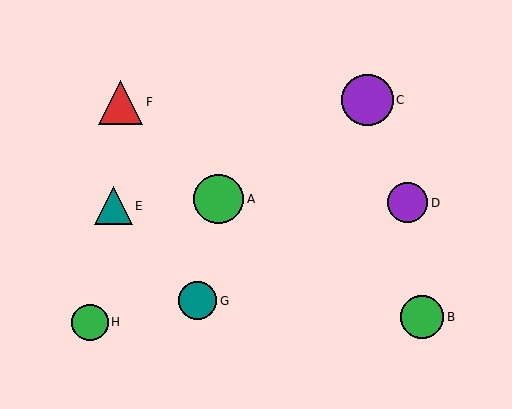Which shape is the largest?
The purple circle (labeled C) is the largest.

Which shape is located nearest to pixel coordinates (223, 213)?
The green circle (labeled A) at (219, 199) is nearest to that location.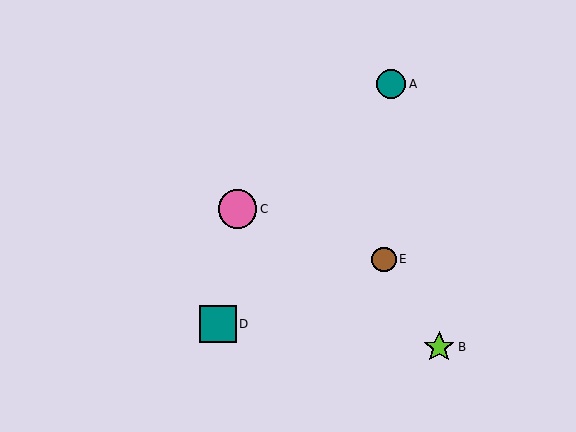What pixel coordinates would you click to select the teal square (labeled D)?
Click at (218, 324) to select the teal square D.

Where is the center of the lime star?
The center of the lime star is at (439, 347).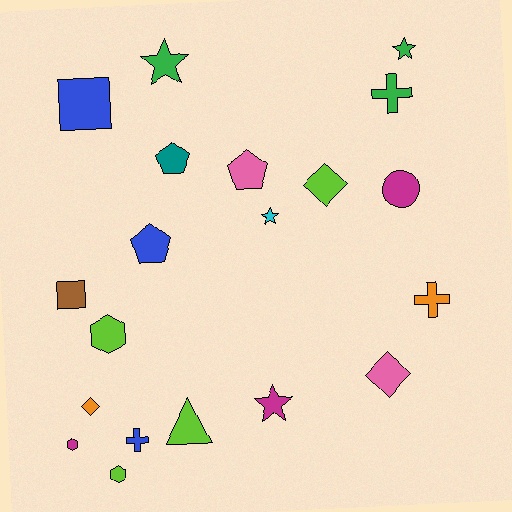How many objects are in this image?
There are 20 objects.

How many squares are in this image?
There are 2 squares.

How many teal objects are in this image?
There is 1 teal object.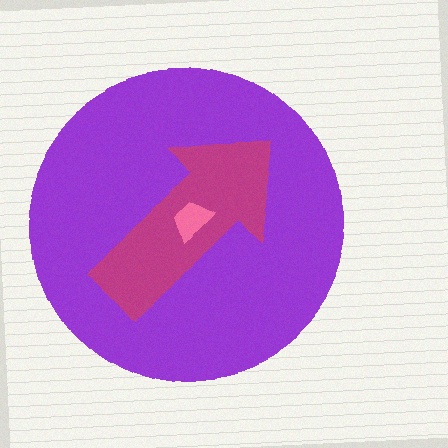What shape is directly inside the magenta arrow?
The pink trapezoid.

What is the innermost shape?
The pink trapezoid.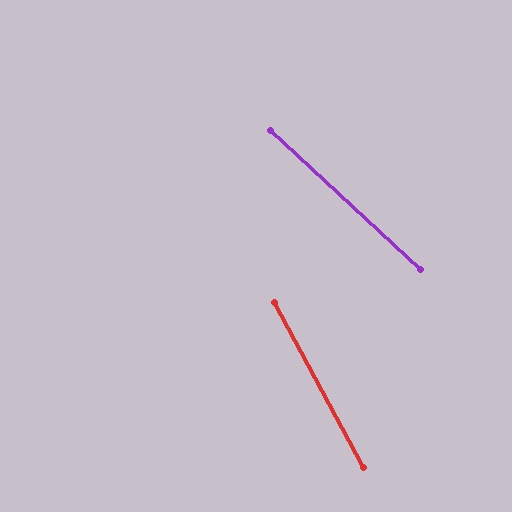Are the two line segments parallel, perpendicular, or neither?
Neither parallel nor perpendicular — they differ by about 18°.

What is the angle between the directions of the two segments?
Approximately 18 degrees.